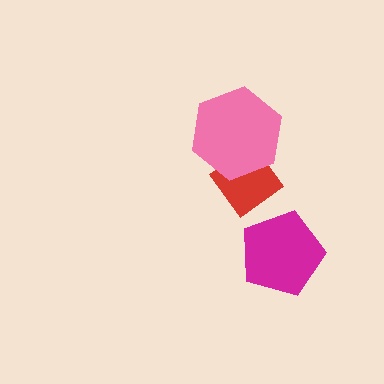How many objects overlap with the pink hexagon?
1 object overlaps with the pink hexagon.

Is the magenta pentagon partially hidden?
No, no other shape covers it.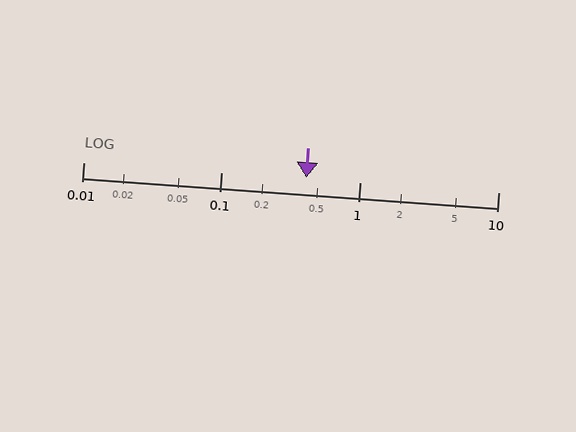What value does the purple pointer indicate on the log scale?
The pointer indicates approximately 0.41.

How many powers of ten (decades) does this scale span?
The scale spans 3 decades, from 0.01 to 10.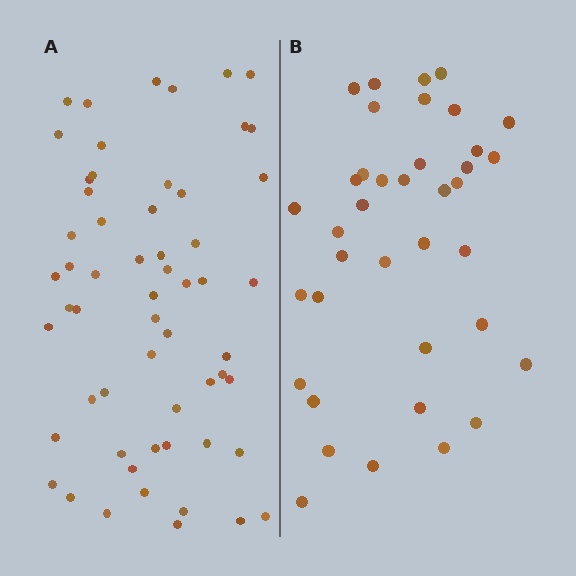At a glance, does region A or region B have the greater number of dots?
Region A (the left region) has more dots.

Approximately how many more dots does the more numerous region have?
Region A has approximately 20 more dots than region B.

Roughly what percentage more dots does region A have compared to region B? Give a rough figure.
About 55% more.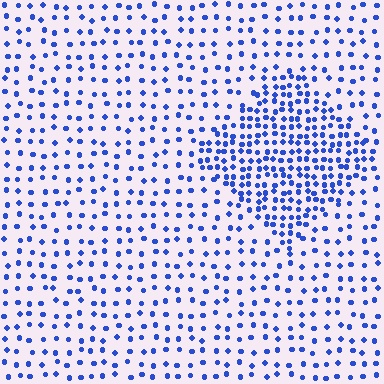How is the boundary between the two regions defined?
The boundary is defined by a change in element density (approximately 2.3x ratio). All elements are the same color, size, and shape.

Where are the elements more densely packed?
The elements are more densely packed inside the diamond boundary.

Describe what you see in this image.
The image contains small blue elements arranged at two different densities. A diamond-shaped region is visible where the elements are more densely packed than the surrounding area.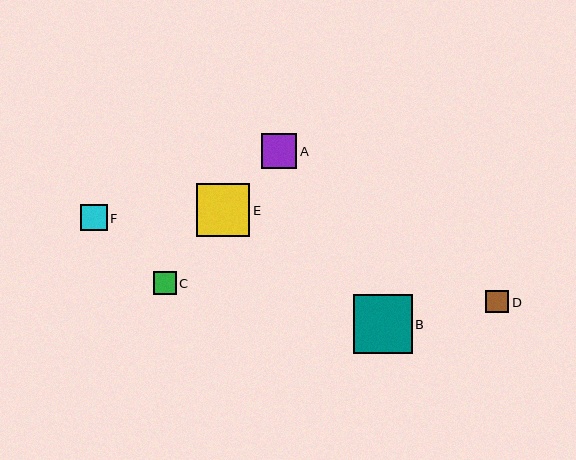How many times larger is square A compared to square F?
Square A is approximately 1.3 times the size of square F.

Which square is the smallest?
Square D is the smallest with a size of approximately 23 pixels.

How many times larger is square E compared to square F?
Square E is approximately 2.0 times the size of square F.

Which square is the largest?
Square B is the largest with a size of approximately 59 pixels.